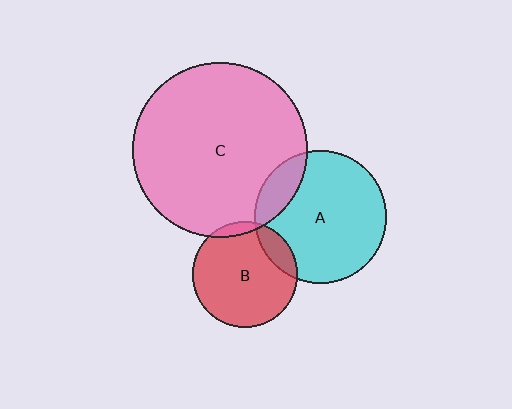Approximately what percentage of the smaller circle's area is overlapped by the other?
Approximately 5%.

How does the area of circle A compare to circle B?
Approximately 1.6 times.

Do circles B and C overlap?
Yes.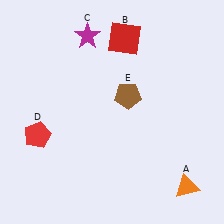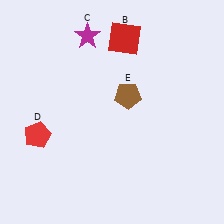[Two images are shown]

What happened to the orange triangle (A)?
The orange triangle (A) was removed in Image 2. It was in the bottom-right area of Image 1.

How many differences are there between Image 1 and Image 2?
There is 1 difference between the two images.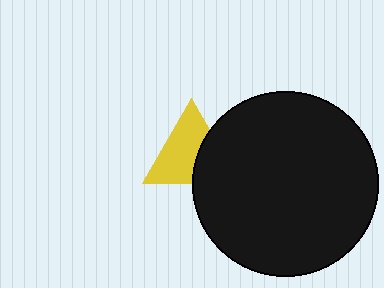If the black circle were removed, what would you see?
You would see the complete yellow triangle.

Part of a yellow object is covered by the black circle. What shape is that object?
It is a triangle.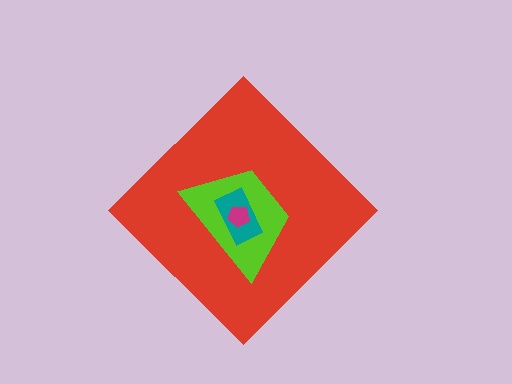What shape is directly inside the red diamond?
The lime trapezoid.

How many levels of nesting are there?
4.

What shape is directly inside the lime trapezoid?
The teal rectangle.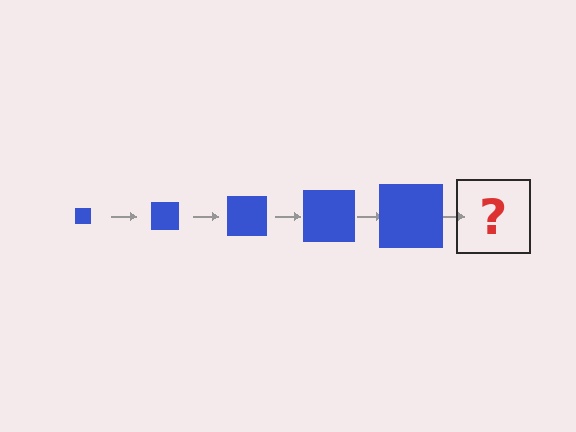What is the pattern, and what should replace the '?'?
The pattern is that the square gets progressively larger each step. The '?' should be a blue square, larger than the previous one.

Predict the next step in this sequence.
The next step is a blue square, larger than the previous one.